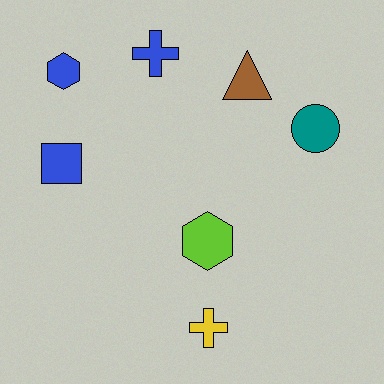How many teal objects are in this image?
There is 1 teal object.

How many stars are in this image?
There are no stars.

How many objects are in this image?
There are 7 objects.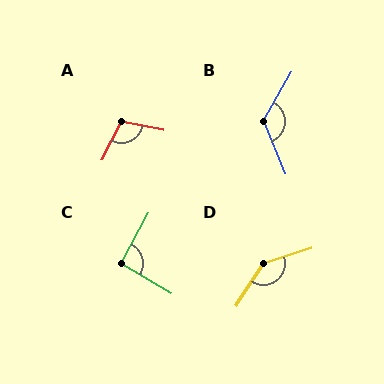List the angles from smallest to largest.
C (92°), A (105°), B (128°), D (140°).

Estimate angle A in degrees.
Approximately 105 degrees.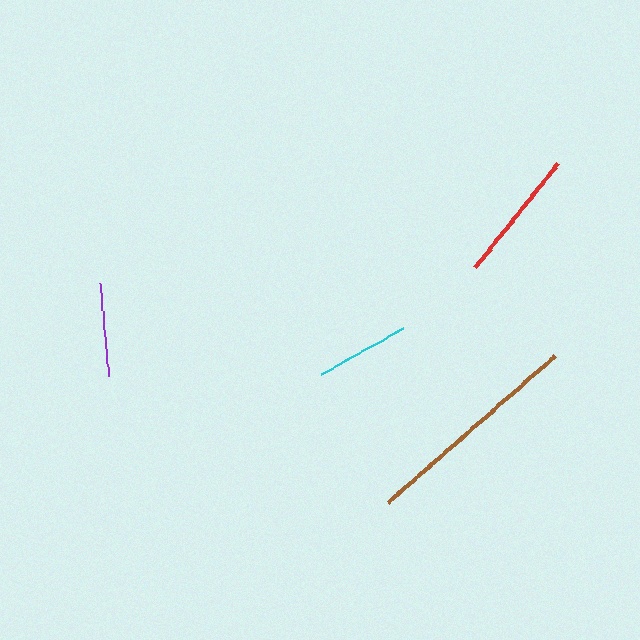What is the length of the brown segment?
The brown segment is approximately 222 pixels long.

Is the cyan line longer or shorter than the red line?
The red line is longer than the cyan line.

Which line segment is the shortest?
The purple line is the shortest at approximately 93 pixels.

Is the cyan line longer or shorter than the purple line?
The cyan line is longer than the purple line.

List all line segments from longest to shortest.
From longest to shortest: brown, red, cyan, purple.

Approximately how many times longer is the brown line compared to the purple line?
The brown line is approximately 2.4 times the length of the purple line.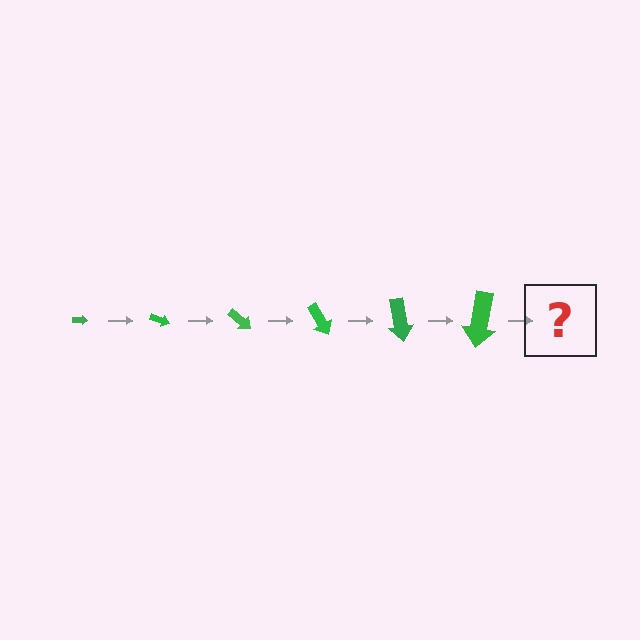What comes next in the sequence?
The next element should be an arrow, larger than the previous one and rotated 120 degrees from the start.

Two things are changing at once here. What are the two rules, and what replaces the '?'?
The two rules are that the arrow grows larger each step and it rotates 20 degrees each step. The '?' should be an arrow, larger than the previous one and rotated 120 degrees from the start.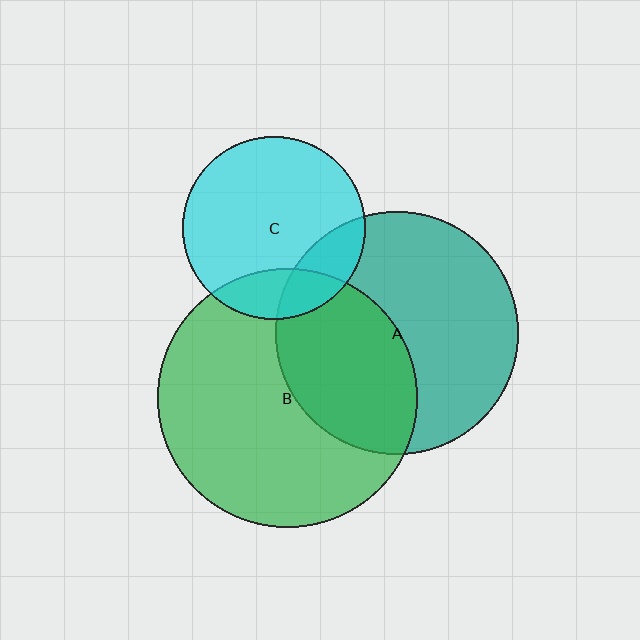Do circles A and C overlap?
Yes.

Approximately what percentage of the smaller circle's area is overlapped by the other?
Approximately 20%.